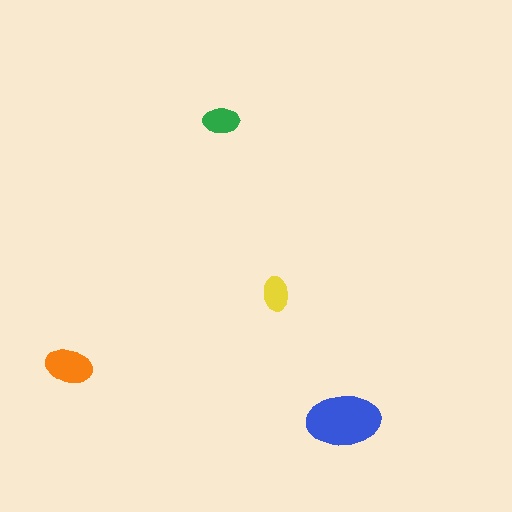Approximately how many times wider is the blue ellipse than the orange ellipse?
About 1.5 times wider.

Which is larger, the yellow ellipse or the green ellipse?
The green one.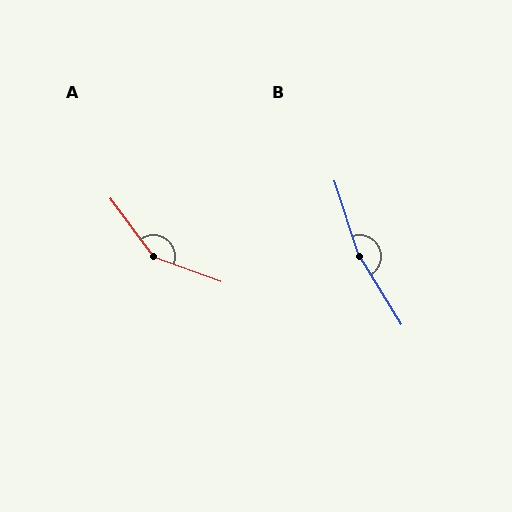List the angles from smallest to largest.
A (146°), B (167°).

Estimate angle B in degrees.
Approximately 167 degrees.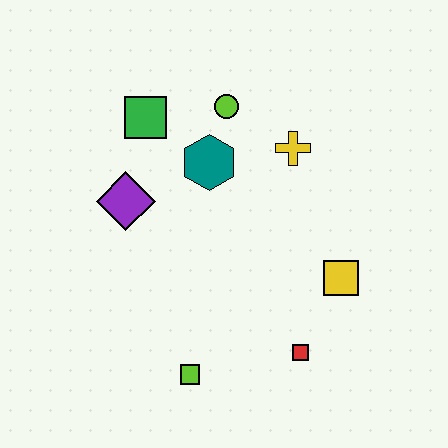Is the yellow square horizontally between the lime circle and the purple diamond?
No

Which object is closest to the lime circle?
The teal hexagon is closest to the lime circle.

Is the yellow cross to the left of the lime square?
No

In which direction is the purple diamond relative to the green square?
The purple diamond is below the green square.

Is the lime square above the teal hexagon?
No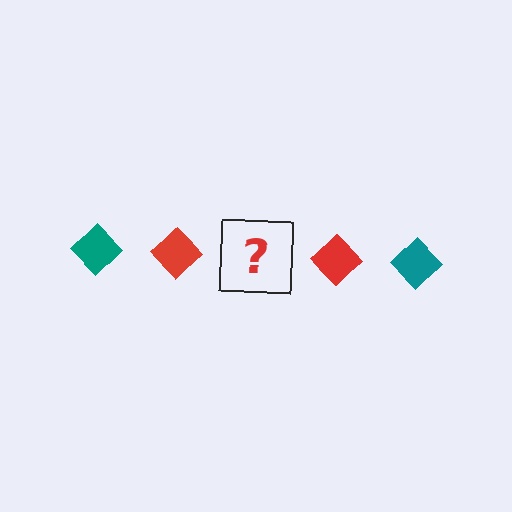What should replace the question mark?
The question mark should be replaced with a teal diamond.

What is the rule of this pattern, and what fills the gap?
The rule is that the pattern cycles through teal, red diamonds. The gap should be filled with a teal diamond.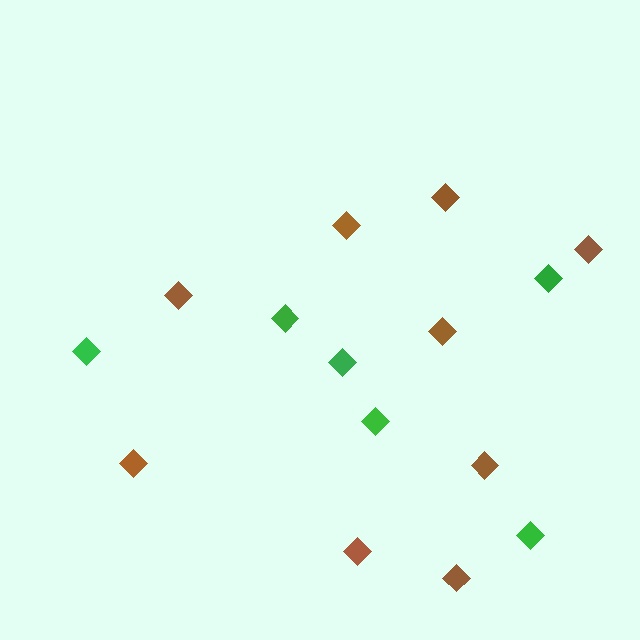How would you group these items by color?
There are 2 groups: one group of brown diamonds (9) and one group of green diamonds (6).